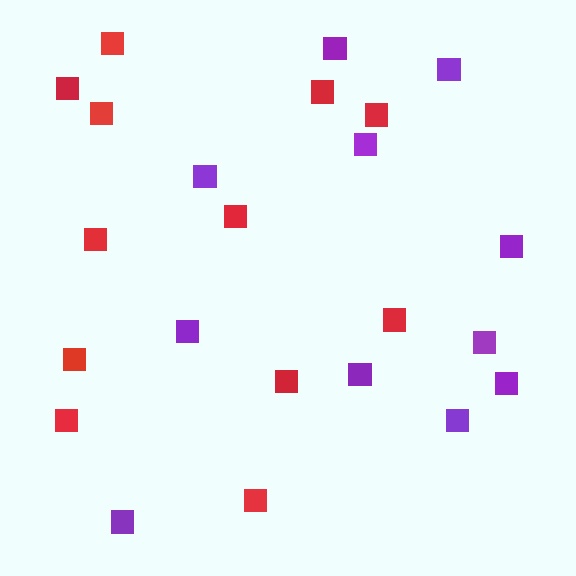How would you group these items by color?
There are 2 groups: one group of purple squares (11) and one group of red squares (12).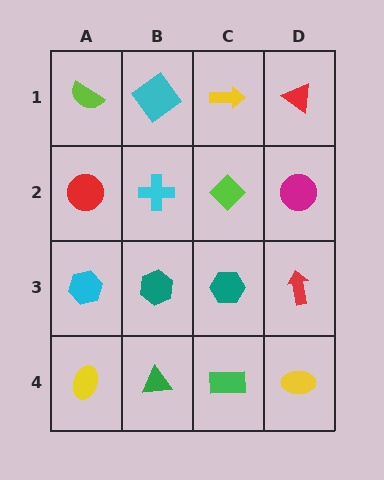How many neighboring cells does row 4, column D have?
2.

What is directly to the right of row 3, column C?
A red arrow.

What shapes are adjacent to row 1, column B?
A cyan cross (row 2, column B), a lime semicircle (row 1, column A), a yellow arrow (row 1, column C).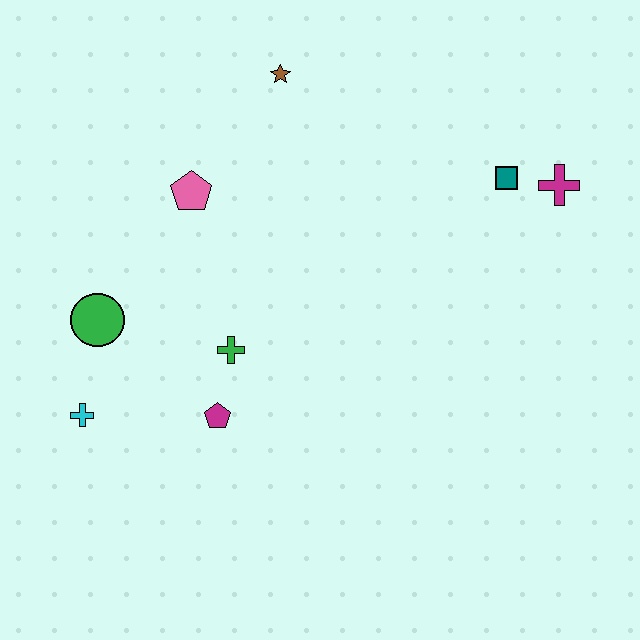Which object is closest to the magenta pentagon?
The green cross is closest to the magenta pentagon.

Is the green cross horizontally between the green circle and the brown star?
Yes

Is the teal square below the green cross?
No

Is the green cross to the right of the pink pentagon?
Yes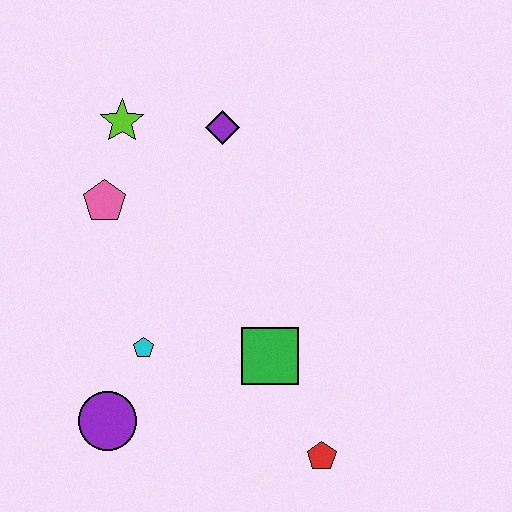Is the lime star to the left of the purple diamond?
Yes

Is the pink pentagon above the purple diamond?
No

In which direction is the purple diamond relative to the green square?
The purple diamond is above the green square.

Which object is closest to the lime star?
The pink pentagon is closest to the lime star.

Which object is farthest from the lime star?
The red pentagon is farthest from the lime star.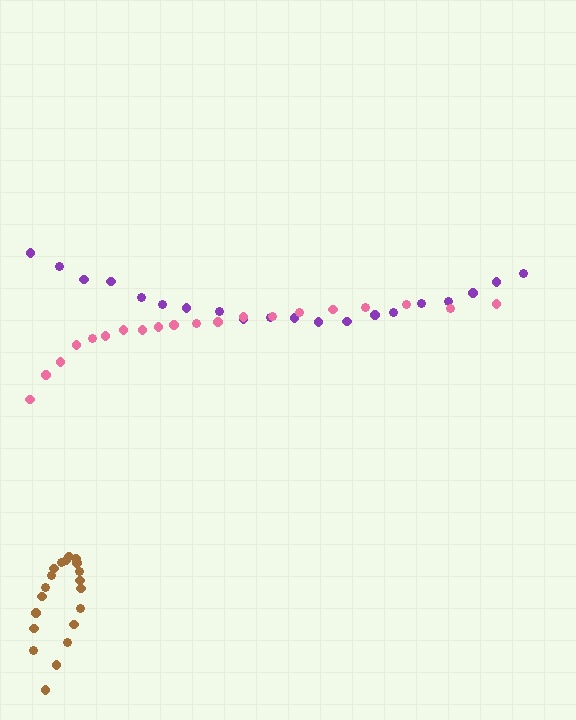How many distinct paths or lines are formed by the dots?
There are 3 distinct paths.